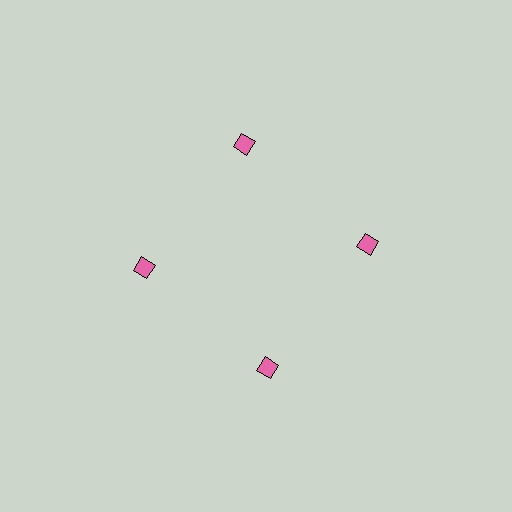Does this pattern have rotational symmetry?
Yes, this pattern has 4-fold rotational symmetry. It looks the same after rotating 90 degrees around the center.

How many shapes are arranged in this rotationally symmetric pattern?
There are 4 shapes, arranged in 4 groups of 1.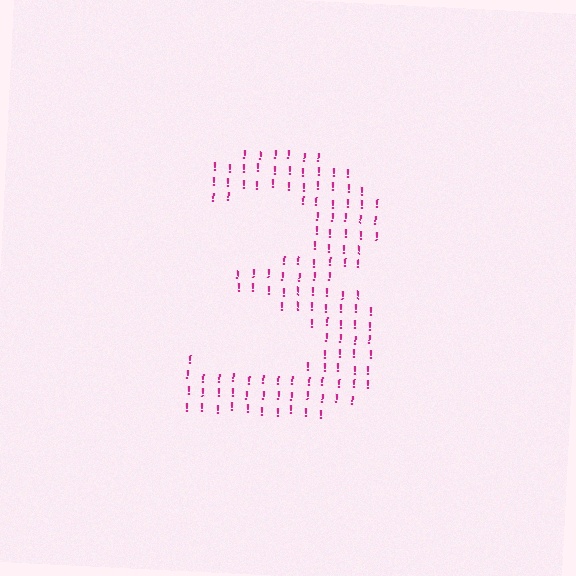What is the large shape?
The large shape is the digit 3.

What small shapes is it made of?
It is made of small exclamation marks.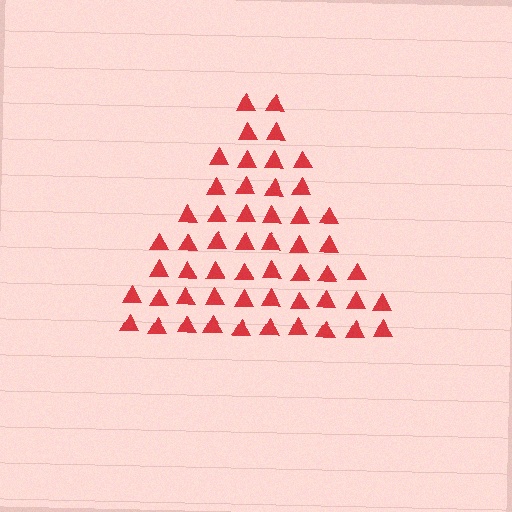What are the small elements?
The small elements are triangles.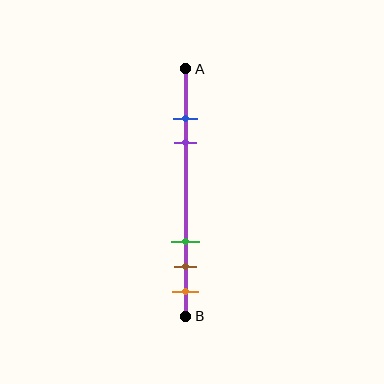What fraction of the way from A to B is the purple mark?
The purple mark is approximately 30% (0.3) of the way from A to B.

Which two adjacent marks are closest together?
The blue and purple marks are the closest adjacent pair.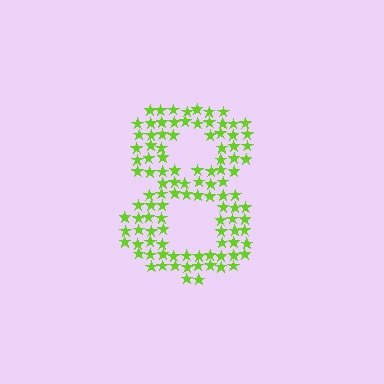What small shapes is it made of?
It is made of small stars.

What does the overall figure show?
The overall figure shows the digit 8.